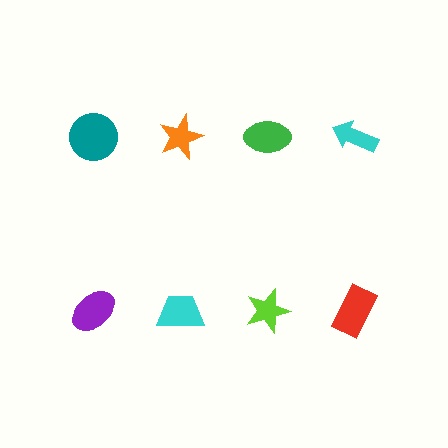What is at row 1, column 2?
An orange star.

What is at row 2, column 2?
A cyan trapezoid.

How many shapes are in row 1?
4 shapes.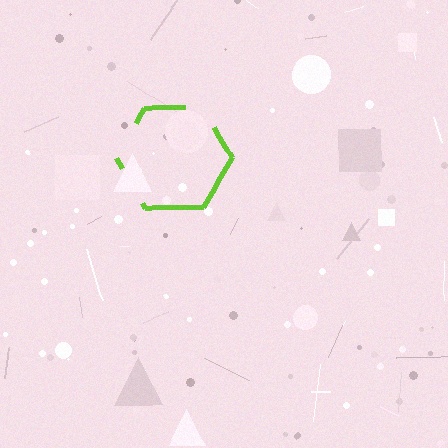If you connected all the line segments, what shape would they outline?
They would outline a hexagon.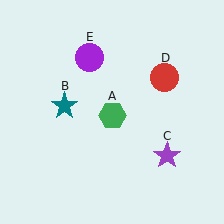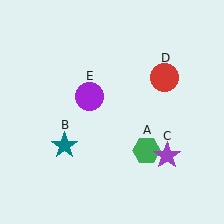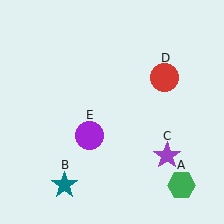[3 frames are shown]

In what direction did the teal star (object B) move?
The teal star (object B) moved down.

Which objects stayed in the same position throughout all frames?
Purple star (object C) and red circle (object D) remained stationary.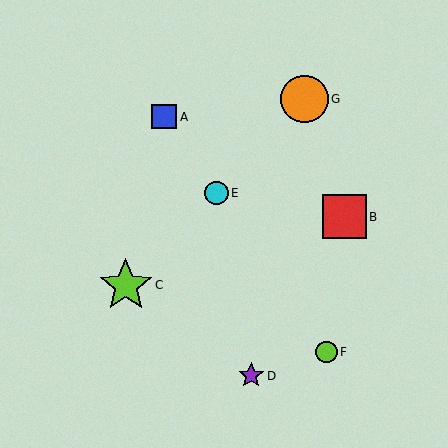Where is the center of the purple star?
The center of the purple star is at (251, 376).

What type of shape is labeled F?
Shape F is a lime circle.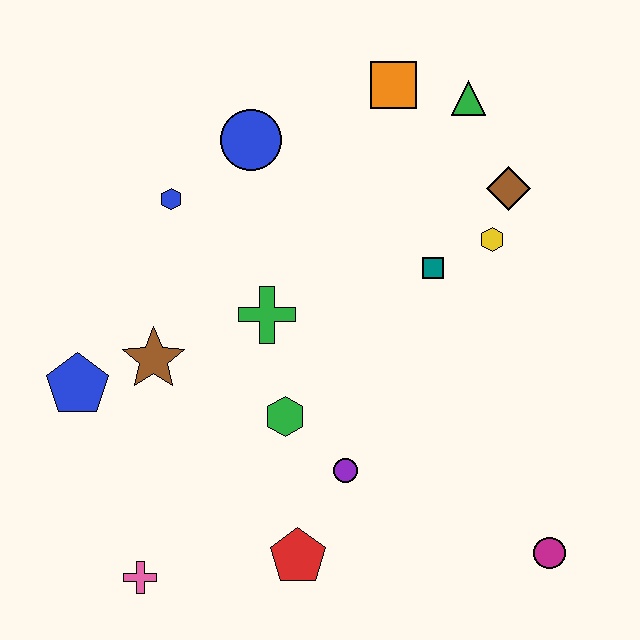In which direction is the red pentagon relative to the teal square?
The red pentagon is below the teal square.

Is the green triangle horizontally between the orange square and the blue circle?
No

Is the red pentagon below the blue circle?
Yes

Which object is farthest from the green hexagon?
The green triangle is farthest from the green hexagon.